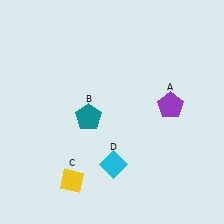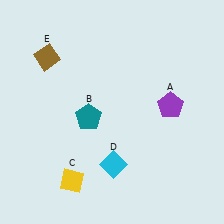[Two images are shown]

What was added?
A brown diamond (E) was added in Image 2.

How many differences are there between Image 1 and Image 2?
There is 1 difference between the two images.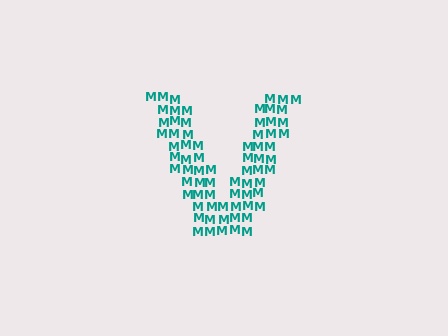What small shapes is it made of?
It is made of small letter M's.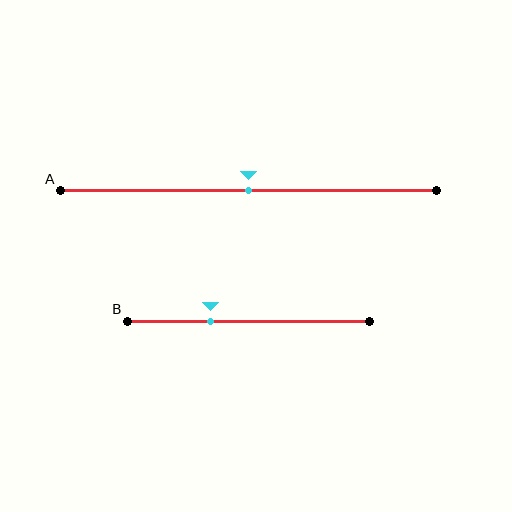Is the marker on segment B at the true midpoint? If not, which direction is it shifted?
No, the marker on segment B is shifted to the left by about 16% of the segment length.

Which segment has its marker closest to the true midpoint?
Segment A has its marker closest to the true midpoint.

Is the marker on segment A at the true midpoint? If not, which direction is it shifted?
Yes, the marker on segment A is at the true midpoint.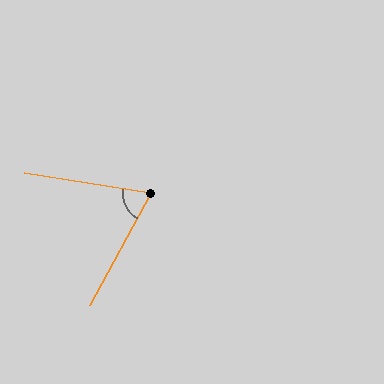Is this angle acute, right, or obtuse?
It is acute.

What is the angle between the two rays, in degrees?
Approximately 70 degrees.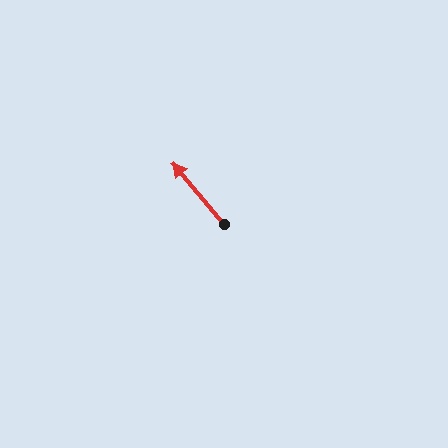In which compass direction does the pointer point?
Northwest.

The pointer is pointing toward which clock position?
Roughly 11 o'clock.